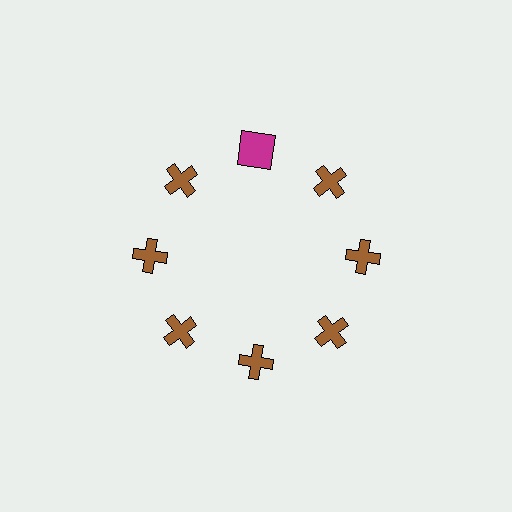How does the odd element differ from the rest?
It differs in both color (magenta instead of brown) and shape (square instead of cross).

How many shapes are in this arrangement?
There are 8 shapes arranged in a ring pattern.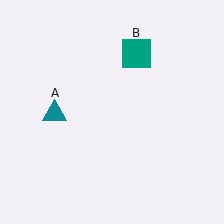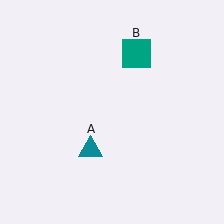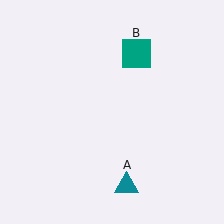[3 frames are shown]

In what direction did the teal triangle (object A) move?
The teal triangle (object A) moved down and to the right.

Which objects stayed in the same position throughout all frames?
Teal square (object B) remained stationary.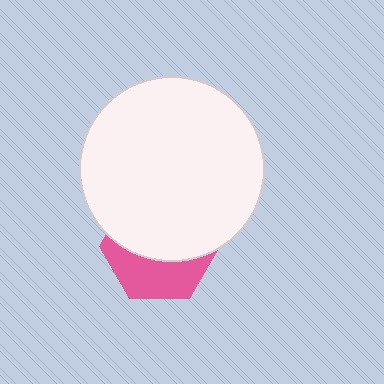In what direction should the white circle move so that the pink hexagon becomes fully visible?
The white circle should move up. That is the shortest direction to clear the overlap and leave the pink hexagon fully visible.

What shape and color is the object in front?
The object in front is a white circle.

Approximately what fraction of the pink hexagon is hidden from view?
Roughly 60% of the pink hexagon is hidden behind the white circle.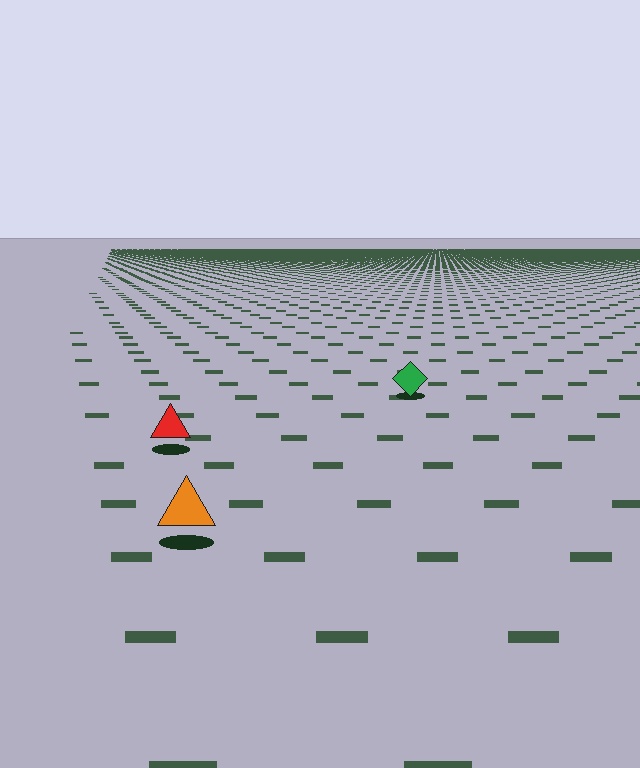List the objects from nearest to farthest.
From nearest to farthest: the orange triangle, the red triangle, the green diamond.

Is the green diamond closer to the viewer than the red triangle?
No. The red triangle is closer — you can tell from the texture gradient: the ground texture is coarser near it.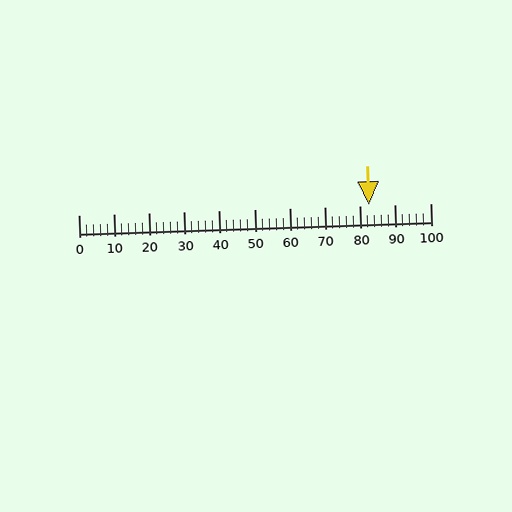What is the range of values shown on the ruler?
The ruler shows values from 0 to 100.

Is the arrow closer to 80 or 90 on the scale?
The arrow is closer to 80.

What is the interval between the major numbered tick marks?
The major tick marks are spaced 10 units apart.